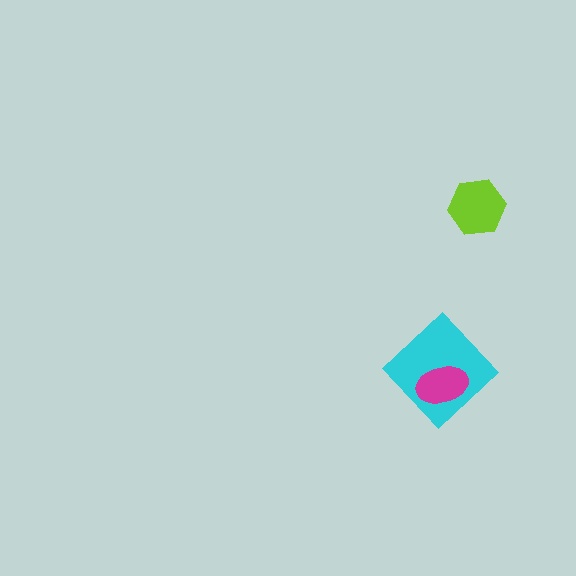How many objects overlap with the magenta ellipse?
1 object overlaps with the magenta ellipse.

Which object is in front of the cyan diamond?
The magenta ellipse is in front of the cyan diamond.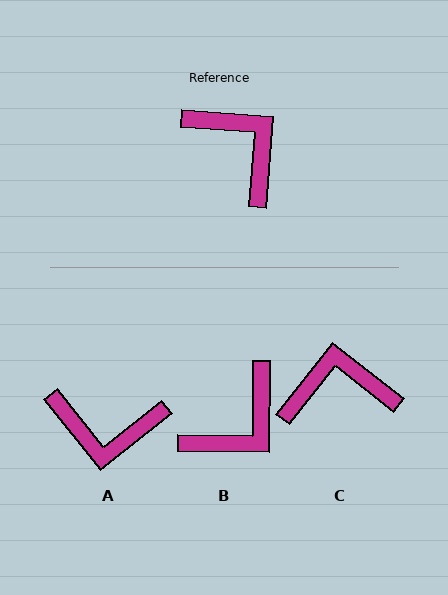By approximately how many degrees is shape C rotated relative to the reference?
Approximately 56 degrees counter-clockwise.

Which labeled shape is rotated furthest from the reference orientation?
A, about 137 degrees away.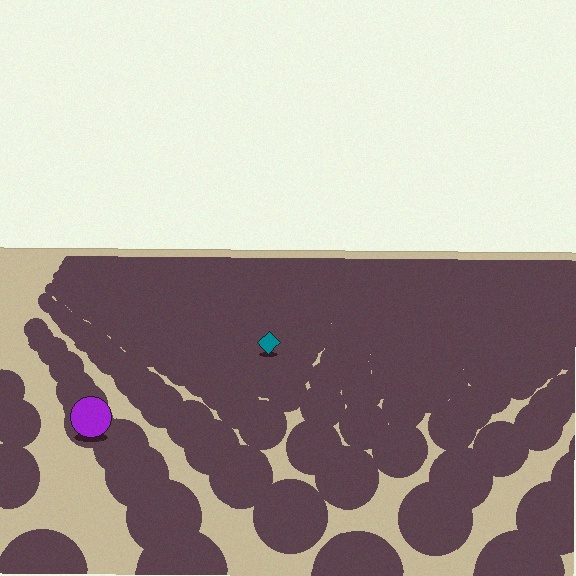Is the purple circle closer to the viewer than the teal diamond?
Yes. The purple circle is closer — you can tell from the texture gradient: the ground texture is coarser near it.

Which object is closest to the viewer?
The purple circle is closest. The texture marks near it are larger and more spread out.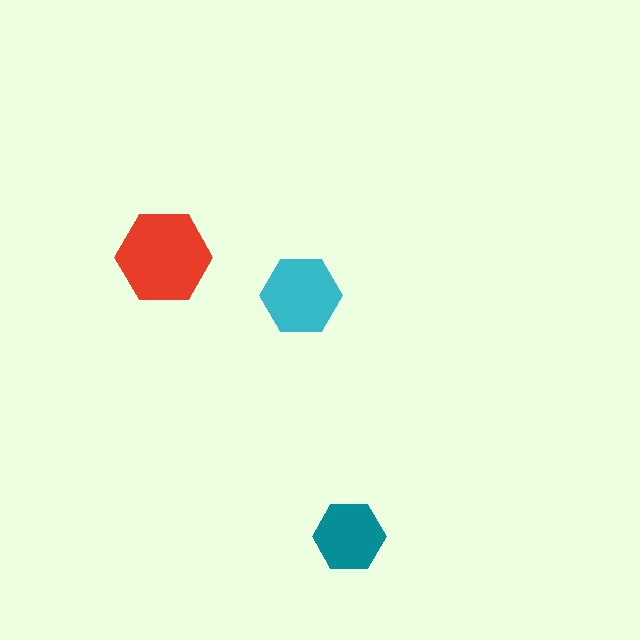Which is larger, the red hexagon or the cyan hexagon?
The red one.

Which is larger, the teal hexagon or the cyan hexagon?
The cyan one.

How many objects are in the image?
There are 3 objects in the image.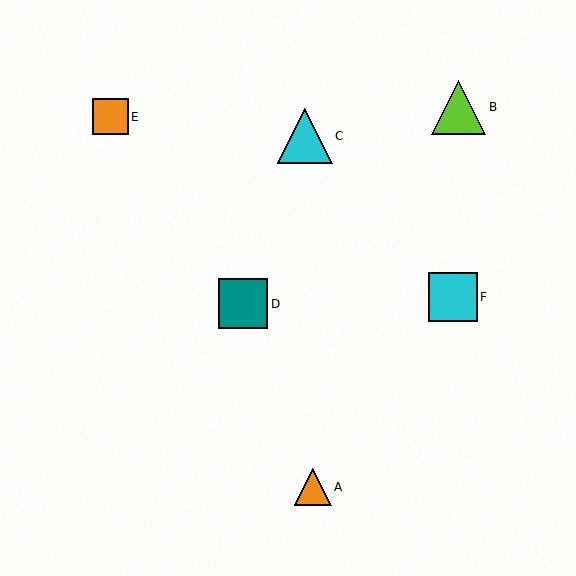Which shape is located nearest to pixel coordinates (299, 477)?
The orange triangle (labeled A) at (313, 487) is nearest to that location.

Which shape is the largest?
The cyan triangle (labeled C) is the largest.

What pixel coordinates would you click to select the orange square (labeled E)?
Click at (110, 117) to select the orange square E.